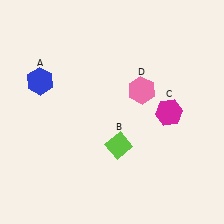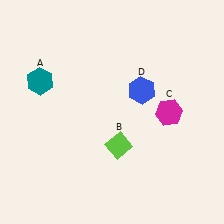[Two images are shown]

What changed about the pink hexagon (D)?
In Image 1, D is pink. In Image 2, it changed to blue.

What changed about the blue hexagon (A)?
In Image 1, A is blue. In Image 2, it changed to teal.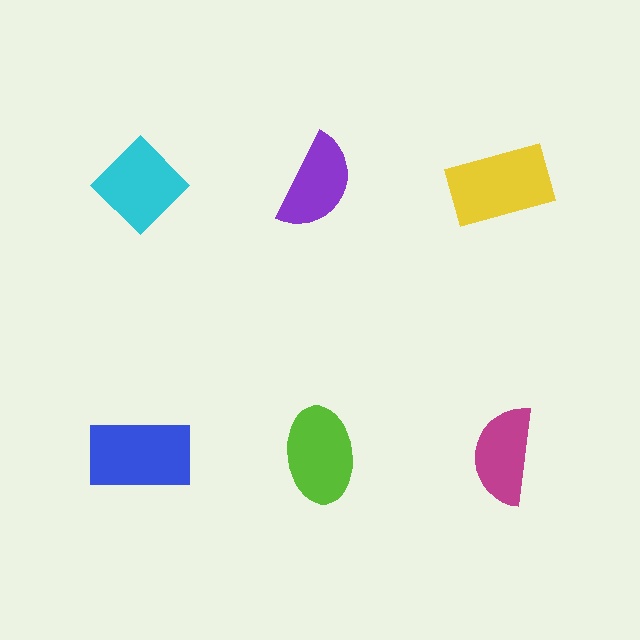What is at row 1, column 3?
A yellow rectangle.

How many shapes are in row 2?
3 shapes.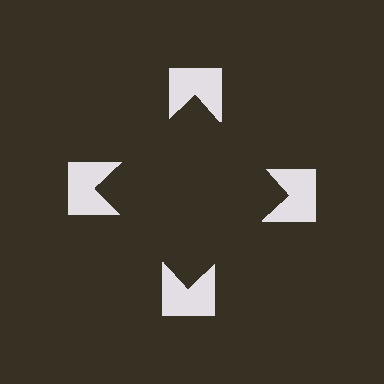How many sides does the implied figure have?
4 sides.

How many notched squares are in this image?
There are 4 — one at each vertex of the illusory square.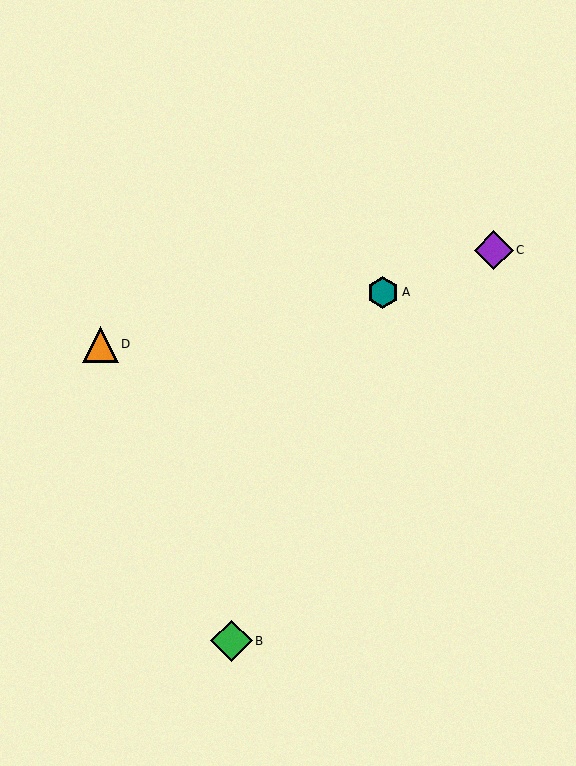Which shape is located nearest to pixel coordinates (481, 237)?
The purple diamond (labeled C) at (494, 250) is nearest to that location.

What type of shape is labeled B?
Shape B is a green diamond.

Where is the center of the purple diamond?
The center of the purple diamond is at (494, 250).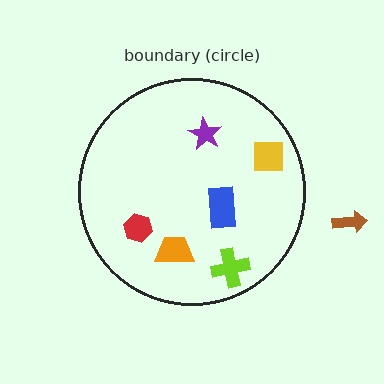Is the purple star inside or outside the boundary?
Inside.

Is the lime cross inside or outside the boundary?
Inside.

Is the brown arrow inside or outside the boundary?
Outside.